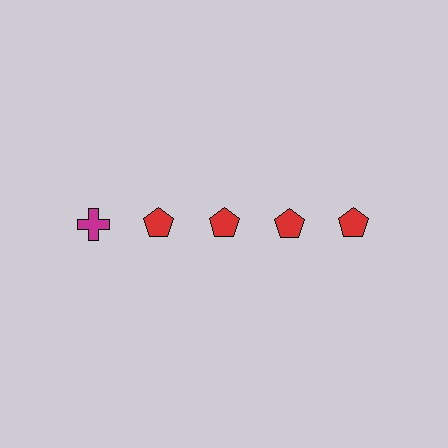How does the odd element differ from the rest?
It differs in both color (magenta instead of red) and shape (cross instead of pentagon).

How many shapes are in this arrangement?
There are 5 shapes arranged in a grid pattern.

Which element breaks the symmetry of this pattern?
The magenta cross in the top row, leftmost column breaks the symmetry. All other shapes are red pentagons.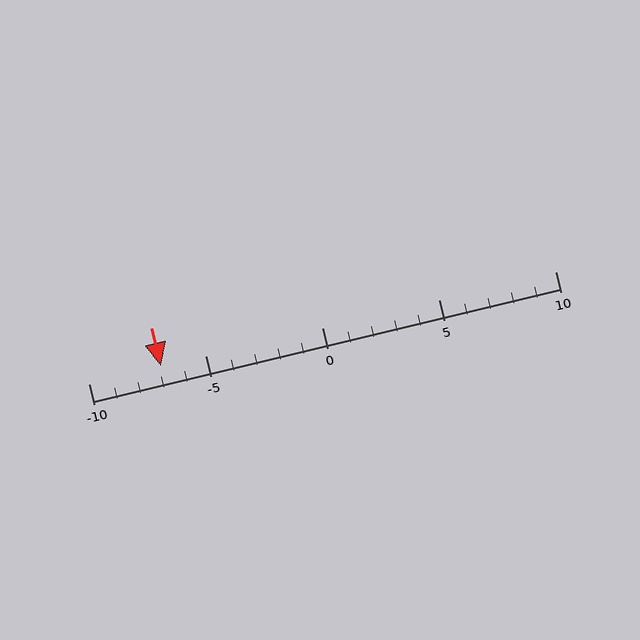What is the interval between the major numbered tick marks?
The major tick marks are spaced 5 units apart.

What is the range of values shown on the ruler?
The ruler shows values from -10 to 10.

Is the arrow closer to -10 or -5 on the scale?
The arrow is closer to -5.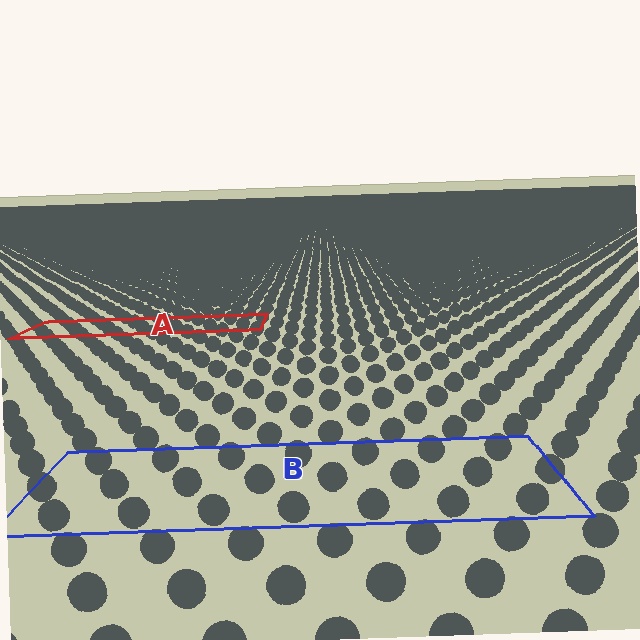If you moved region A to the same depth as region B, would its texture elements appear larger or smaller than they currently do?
They would appear larger. At a closer depth, the same texture elements are projected at a bigger on-screen size.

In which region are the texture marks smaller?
The texture marks are smaller in region A, because it is farther away.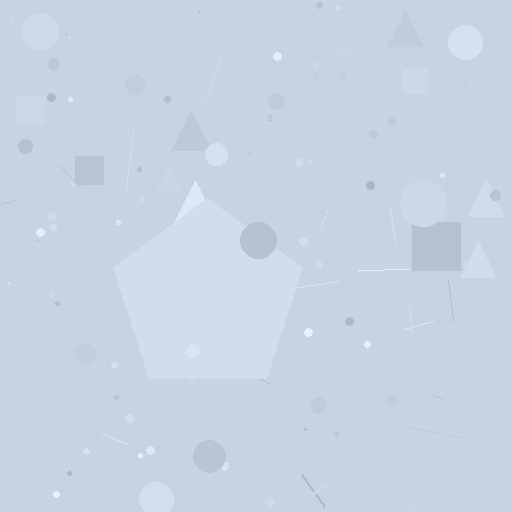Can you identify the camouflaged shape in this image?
The camouflaged shape is a pentagon.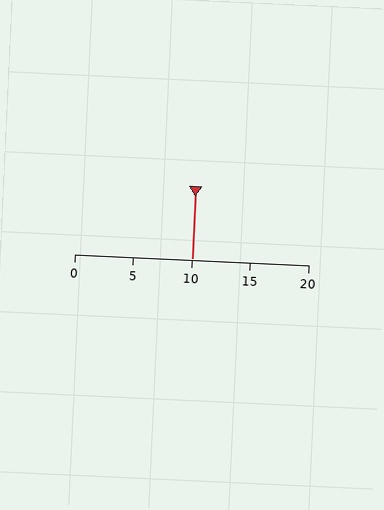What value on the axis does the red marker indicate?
The marker indicates approximately 10.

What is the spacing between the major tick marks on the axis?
The major ticks are spaced 5 apart.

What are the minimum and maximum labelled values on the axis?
The axis runs from 0 to 20.